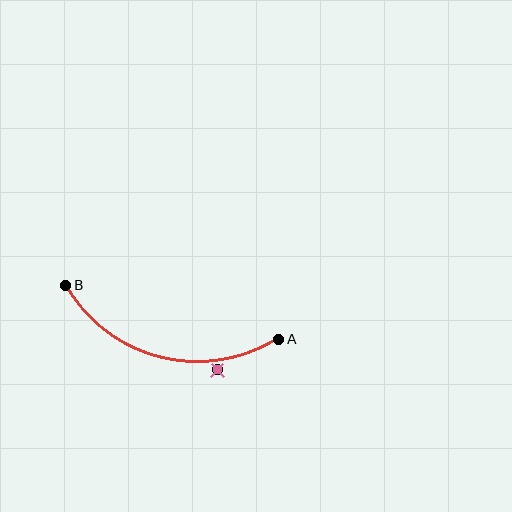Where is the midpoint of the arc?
The arc midpoint is the point on the curve farthest from the straight line joining A and B. It sits below that line.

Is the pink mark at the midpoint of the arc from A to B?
No — the pink mark does not lie on the arc at all. It sits slightly outside the curve.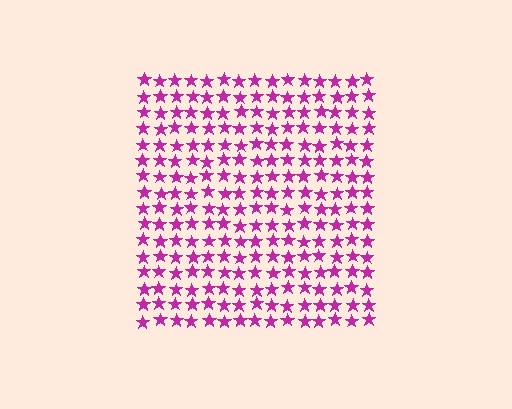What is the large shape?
The large shape is a square.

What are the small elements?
The small elements are stars.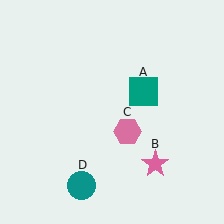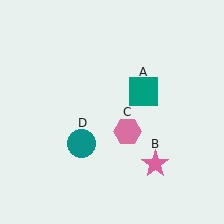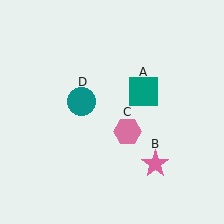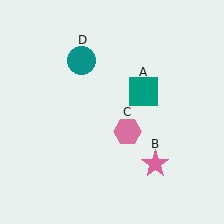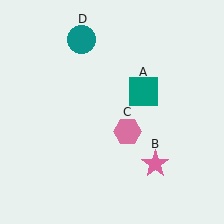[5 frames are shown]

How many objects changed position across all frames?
1 object changed position: teal circle (object D).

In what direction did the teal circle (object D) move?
The teal circle (object D) moved up.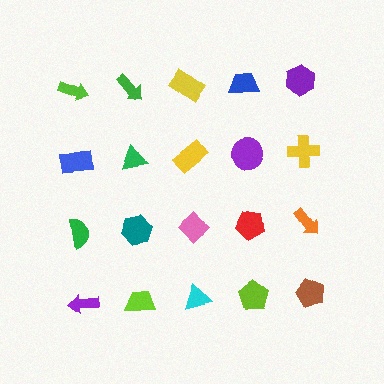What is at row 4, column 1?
A purple arrow.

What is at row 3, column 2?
A teal hexagon.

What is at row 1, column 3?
A yellow rectangle.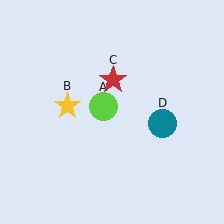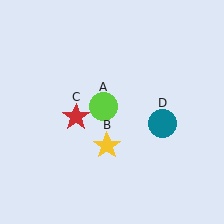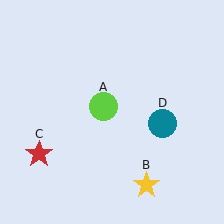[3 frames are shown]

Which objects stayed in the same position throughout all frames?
Lime circle (object A) and teal circle (object D) remained stationary.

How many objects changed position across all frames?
2 objects changed position: yellow star (object B), red star (object C).